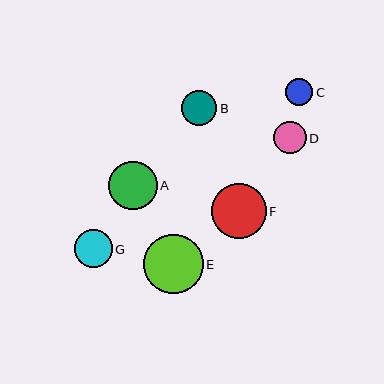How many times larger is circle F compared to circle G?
Circle F is approximately 1.4 times the size of circle G.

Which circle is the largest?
Circle E is the largest with a size of approximately 59 pixels.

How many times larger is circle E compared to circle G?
Circle E is approximately 1.6 times the size of circle G.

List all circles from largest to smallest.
From largest to smallest: E, F, A, G, B, D, C.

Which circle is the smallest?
Circle C is the smallest with a size of approximately 27 pixels.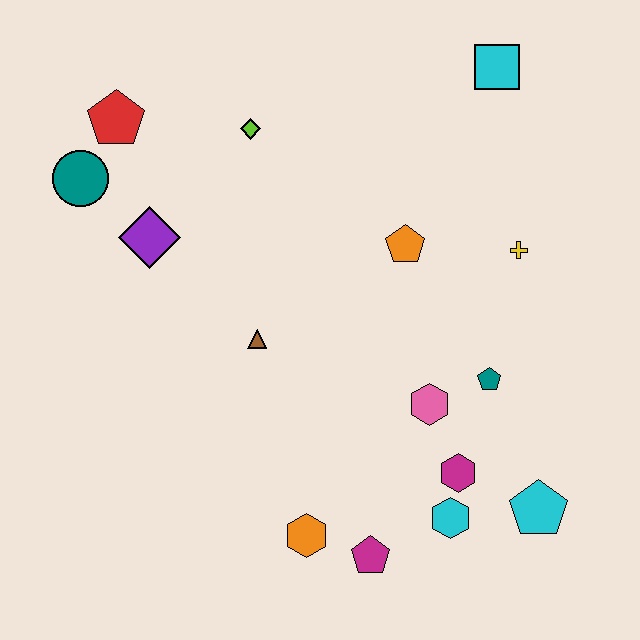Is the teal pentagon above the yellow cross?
No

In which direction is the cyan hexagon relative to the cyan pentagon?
The cyan hexagon is to the left of the cyan pentagon.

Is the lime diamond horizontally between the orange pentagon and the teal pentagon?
No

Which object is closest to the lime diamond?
The red pentagon is closest to the lime diamond.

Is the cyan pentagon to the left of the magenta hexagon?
No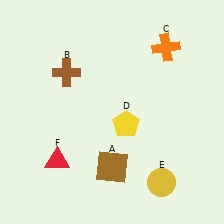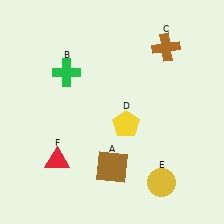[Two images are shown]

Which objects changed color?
B changed from brown to green. C changed from orange to brown.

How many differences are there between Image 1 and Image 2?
There are 2 differences between the two images.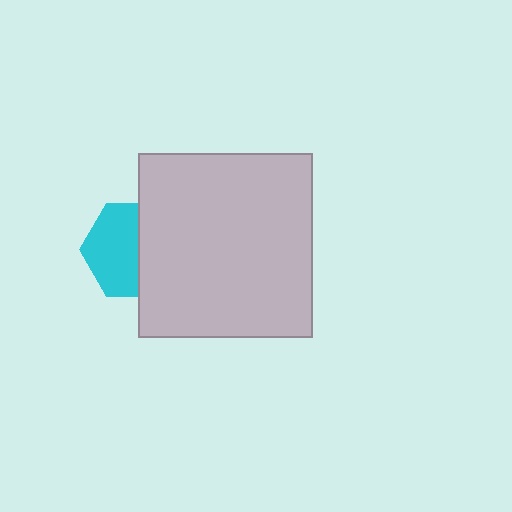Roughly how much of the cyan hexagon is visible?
About half of it is visible (roughly 55%).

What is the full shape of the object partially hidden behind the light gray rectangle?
The partially hidden object is a cyan hexagon.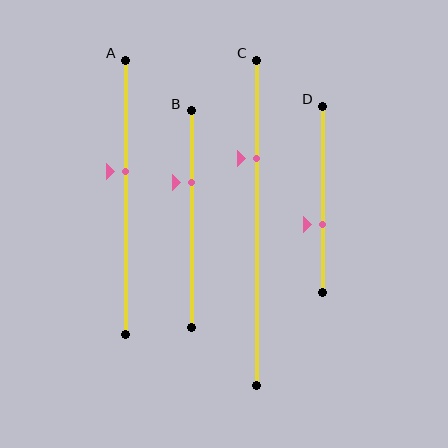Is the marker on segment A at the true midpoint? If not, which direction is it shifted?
No, the marker on segment A is shifted upward by about 10% of the segment length.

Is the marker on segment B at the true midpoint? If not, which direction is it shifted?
No, the marker on segment B is shifted upward by about 17% of the segment length.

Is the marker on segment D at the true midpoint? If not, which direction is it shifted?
No, the marker on segment D is shifted downward by about 14% of the segment length.